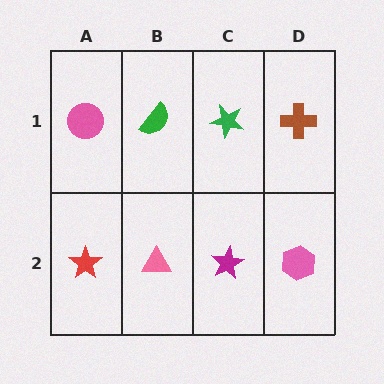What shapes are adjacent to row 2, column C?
A green star (row 1, column C), a pink triangle (row 2, column B), a pink hexagon (row 2, column D).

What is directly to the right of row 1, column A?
A green semicircle.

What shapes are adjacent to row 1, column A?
A red star (row 2, column A), a green semicircle (row 1, column B).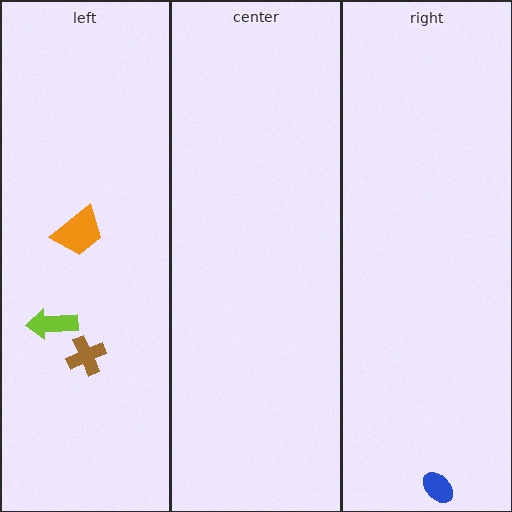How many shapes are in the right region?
1.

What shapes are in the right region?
The blue ellipse.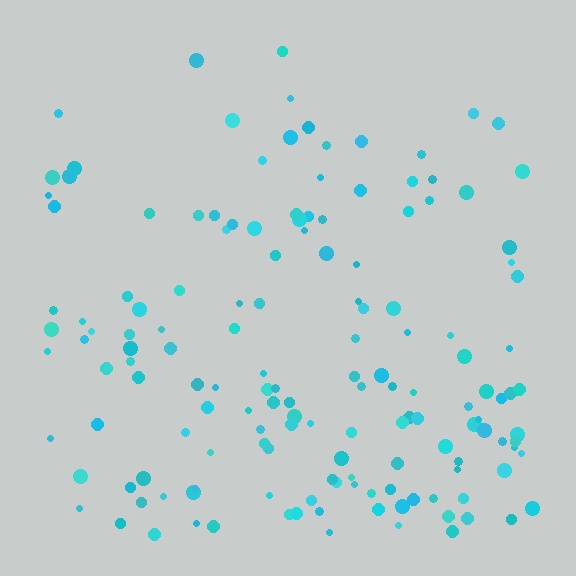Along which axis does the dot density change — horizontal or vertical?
Vertical.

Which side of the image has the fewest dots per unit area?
The top.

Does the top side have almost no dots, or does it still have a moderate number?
Still a moderate number, just noticeably fewer than the bottom.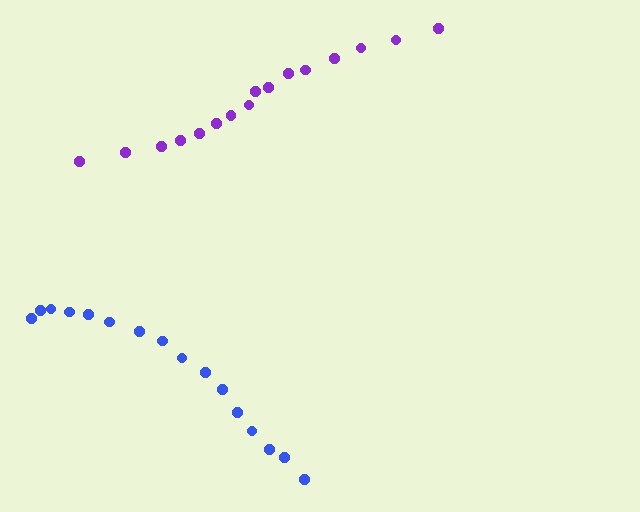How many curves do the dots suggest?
There are 2 distinct paths.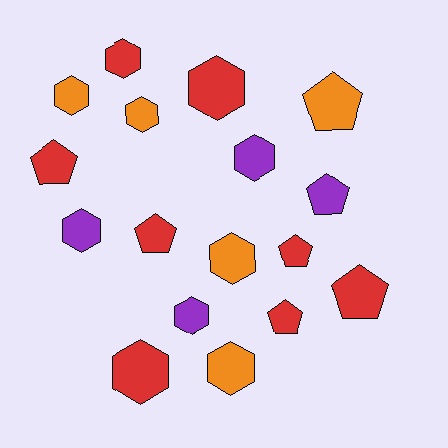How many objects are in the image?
There are 17 objects.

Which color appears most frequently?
Red, with 8 objects.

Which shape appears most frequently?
Hexagon, with 10 objects.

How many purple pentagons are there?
There is 1 purple pentagon.